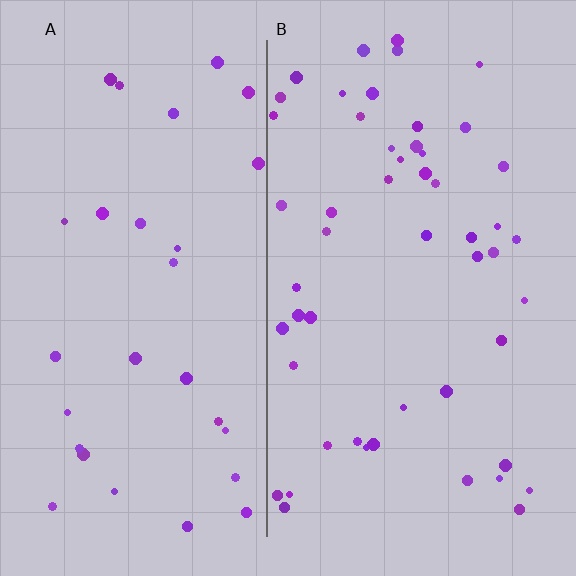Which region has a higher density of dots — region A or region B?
B (the right).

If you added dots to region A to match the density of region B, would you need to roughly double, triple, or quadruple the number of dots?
Approximately double.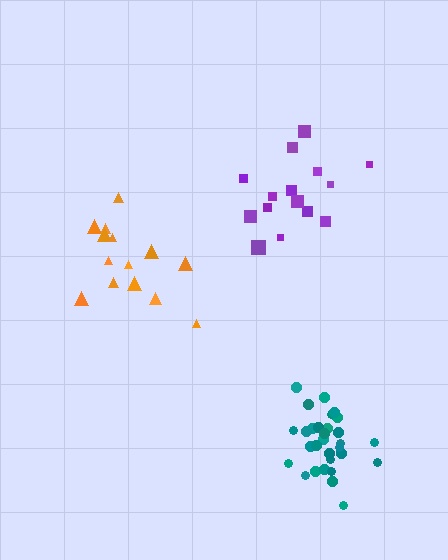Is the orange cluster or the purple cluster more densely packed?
Purple.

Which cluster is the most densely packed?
Teal.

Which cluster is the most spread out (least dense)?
Orange.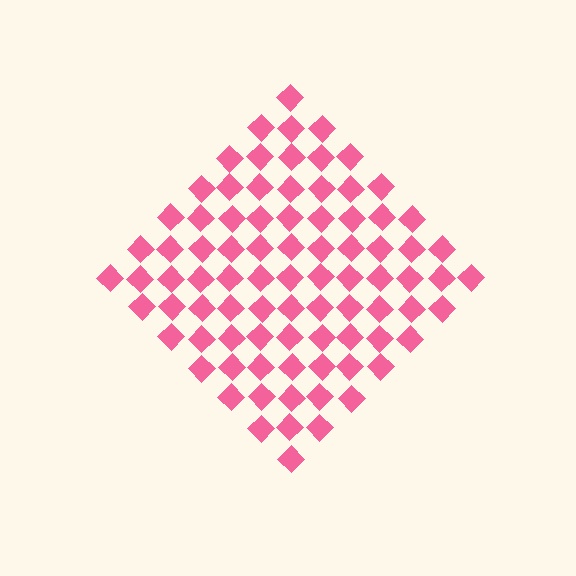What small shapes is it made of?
It is made of small diamonds.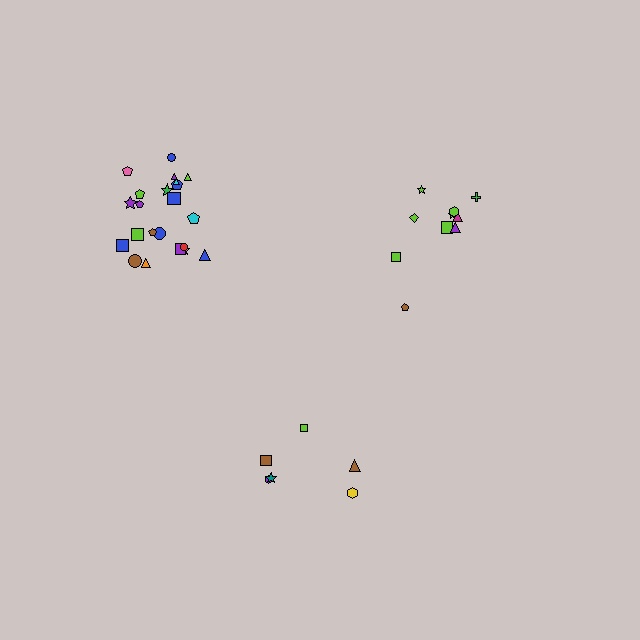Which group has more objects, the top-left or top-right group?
The top-left group.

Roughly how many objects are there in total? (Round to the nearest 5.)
Roughly 40 objects in total.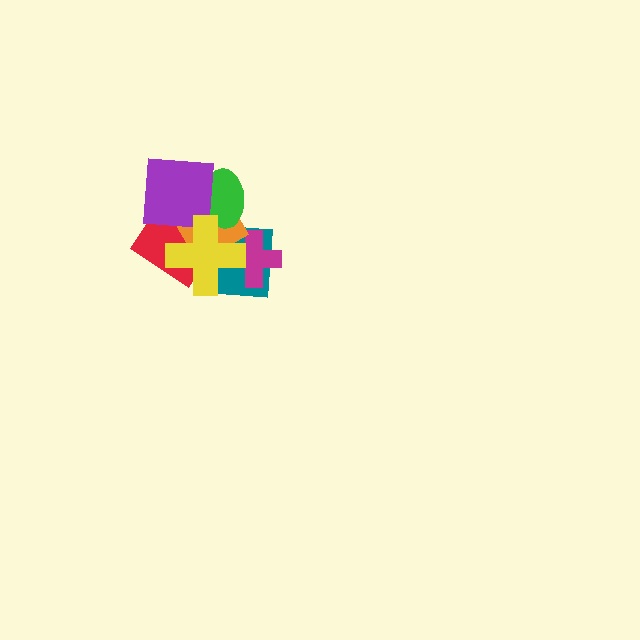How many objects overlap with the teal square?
5 objects overlap with the teal square.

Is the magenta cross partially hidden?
Yes, it is partially covered by another shape.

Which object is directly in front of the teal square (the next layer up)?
The magenta cross is directly in front of the teal square.